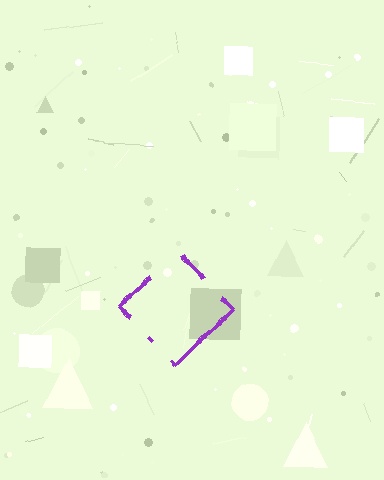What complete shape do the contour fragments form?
The contour fragments form a diamond.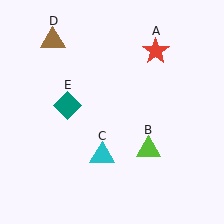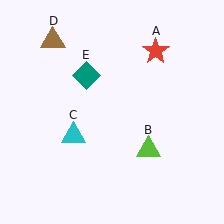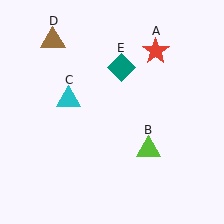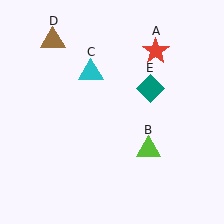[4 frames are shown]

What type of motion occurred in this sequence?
The cyan triangle (object C), teal diamond (object E) rotated clockwise around the center of the scene.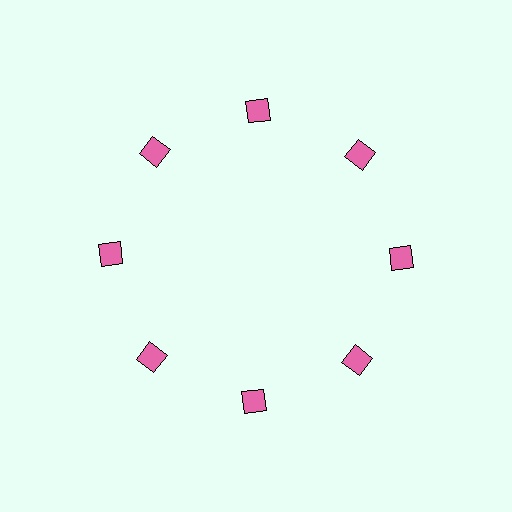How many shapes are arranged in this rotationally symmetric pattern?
There are 8 shapes, arranged in 8 groups of 1.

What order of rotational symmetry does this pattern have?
This pattern has 8-fold rotational symmetry.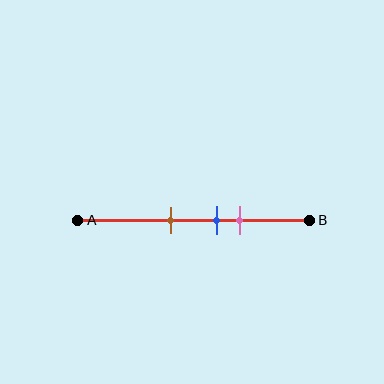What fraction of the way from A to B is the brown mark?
The brown mark is approximately 40% (0.4) of the way from A to B.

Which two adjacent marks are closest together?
The blue and pink marks are the closest adjacent pair.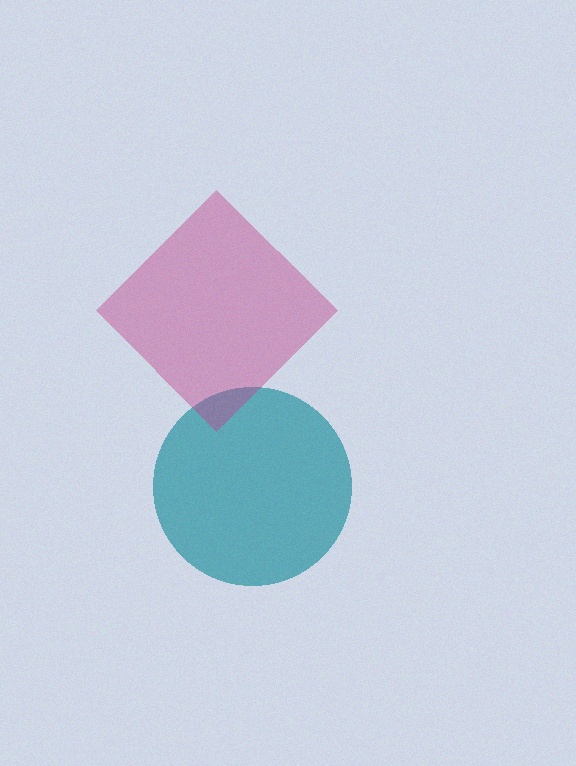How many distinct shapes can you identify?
There are 2 distinct shapes: a teal circle, a magenta diamond.